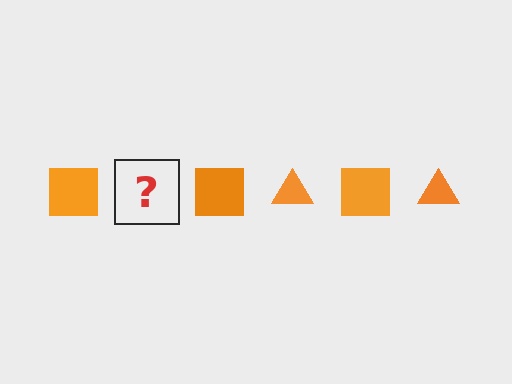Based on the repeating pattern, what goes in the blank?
The blank should be an orange triangle.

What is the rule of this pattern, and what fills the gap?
The rule is that the pattern cycles through square, triangle shapes in orange. The gap should be filled with an orange triangle.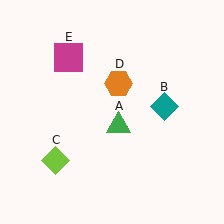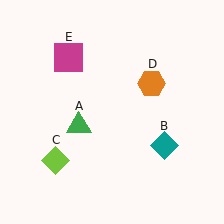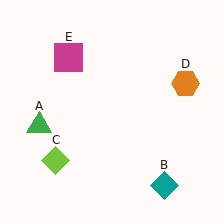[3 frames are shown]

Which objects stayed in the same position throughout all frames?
Lime diamond (object C) and magenta square (object E) remained stationary.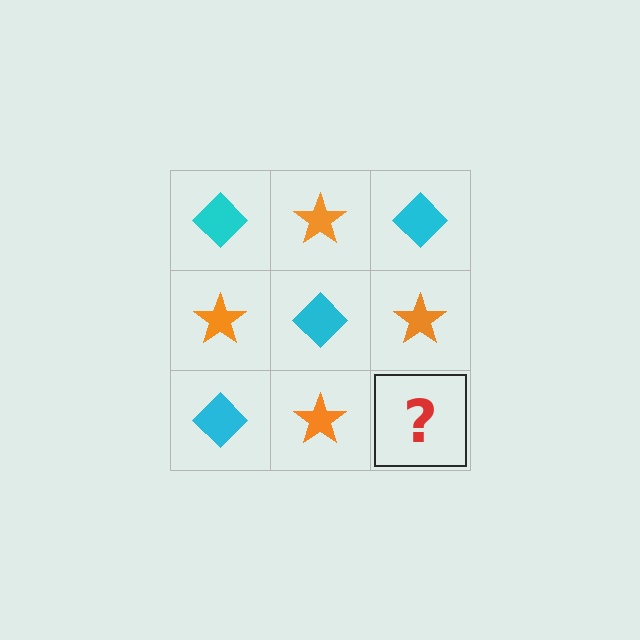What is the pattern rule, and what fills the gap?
The rule is that it alternates cyan diamond and orange star in a checkerboard pattern. The gap should be filled with a cyan diamond.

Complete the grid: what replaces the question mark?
The question mark should be replaced with a cyan diamond.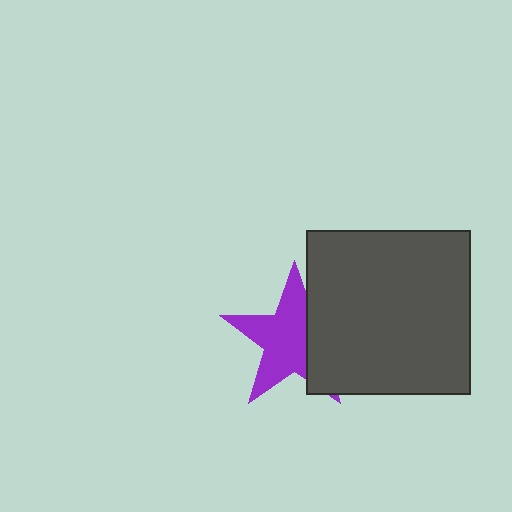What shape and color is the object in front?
The object in front is a dark gray square.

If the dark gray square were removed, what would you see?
You would see the complete purple star.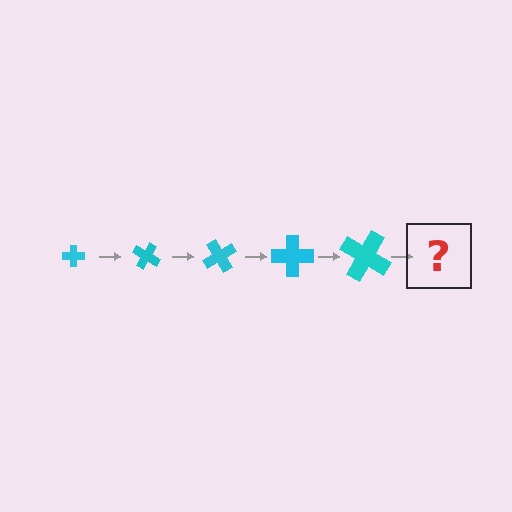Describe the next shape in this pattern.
It should be a cross, larger than the previous one and rotated 150 degrees from the start.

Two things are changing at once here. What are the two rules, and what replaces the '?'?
The two rules are that the cross grows larger each step and it rotates 30 degrees each step. The '?' should be a cross, larger than the previous one and rotated 150 degrees from the start.